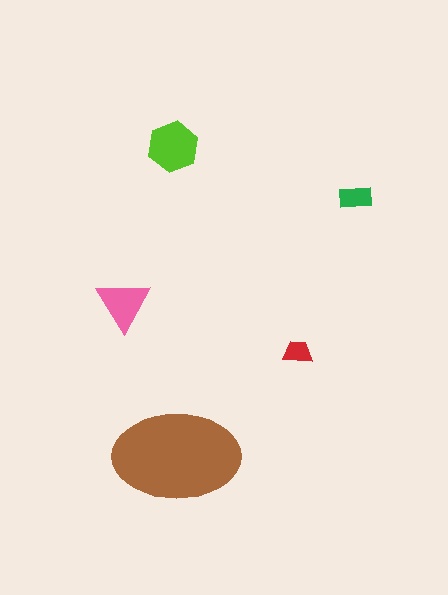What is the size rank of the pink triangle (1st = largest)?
3rd.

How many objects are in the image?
There are 5 objects in the image.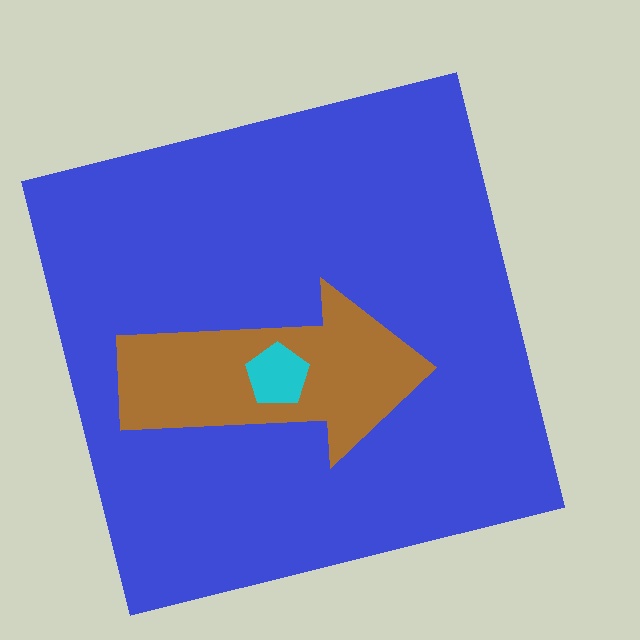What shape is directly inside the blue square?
The brown arrow.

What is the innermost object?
The cyan pentagon.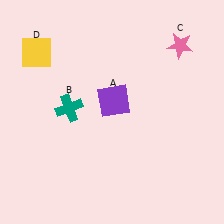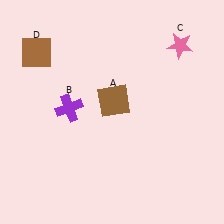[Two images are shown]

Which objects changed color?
A changed from purple to brown. B changed from teal to purple. D changed from yellow to brown.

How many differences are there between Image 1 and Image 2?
There are 3 differences between the two images.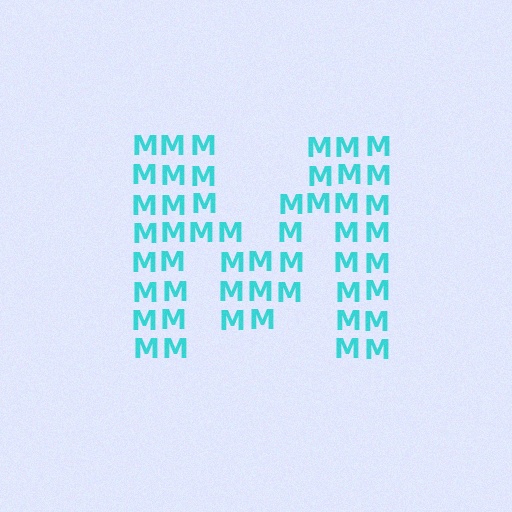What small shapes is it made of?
It is made of small letter M's.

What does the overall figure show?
The overall figure shows the letter M.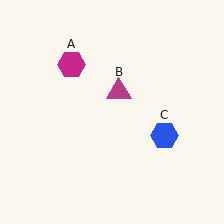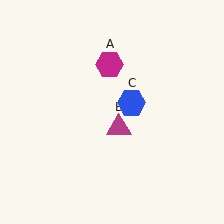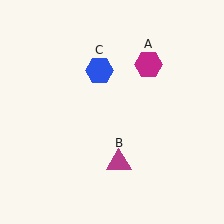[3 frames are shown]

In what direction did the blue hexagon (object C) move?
The blue hexagon (object C) moved up and to the left.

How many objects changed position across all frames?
3 objects changed position: magenta hexagon (object A), magenta triangle (object B), blue hexagon (object C).